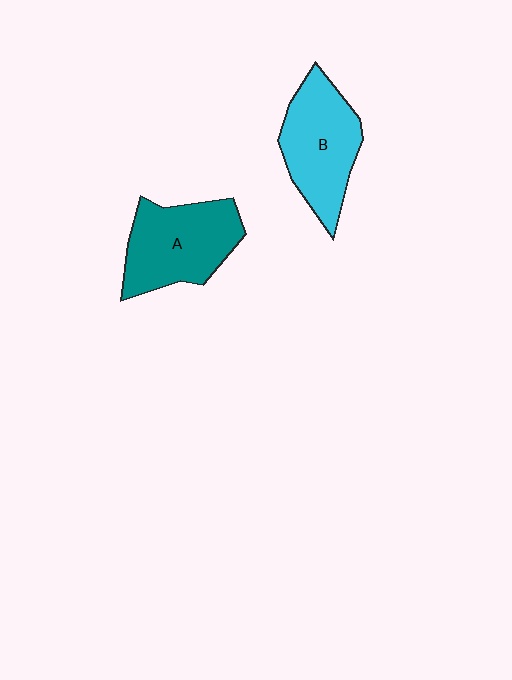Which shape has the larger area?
Shape A (teal).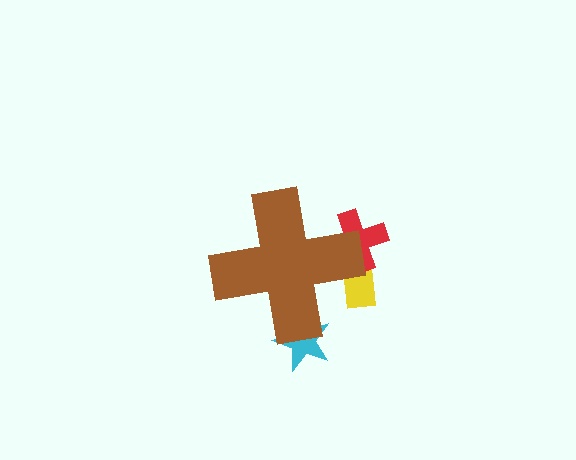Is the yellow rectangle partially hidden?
Yes, the yellow rectangle is partially hidden behind the brown cross.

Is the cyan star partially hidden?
Yes, the cyan star is partially hidden behind the brown cross.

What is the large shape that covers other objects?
A brown cross.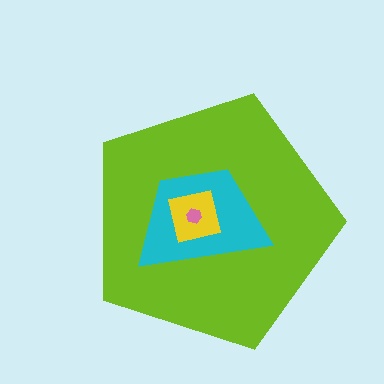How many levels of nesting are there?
4.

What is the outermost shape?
The lime pentagon.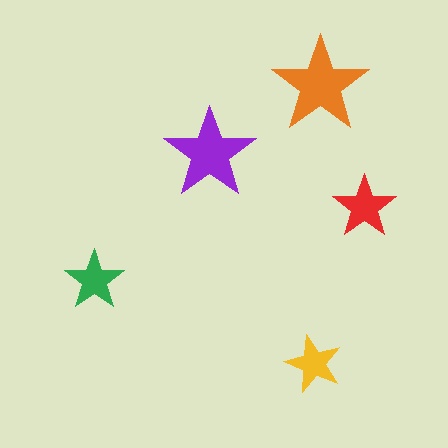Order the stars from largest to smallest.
the orange one, the purple one, the red one, the green one, the yellow one.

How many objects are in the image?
There are 5 objects in the image.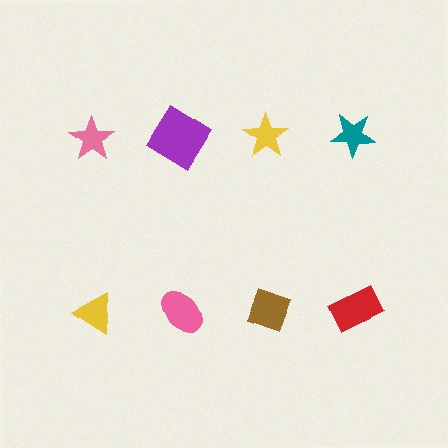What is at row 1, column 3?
A yellow star.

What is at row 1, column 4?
A teal star.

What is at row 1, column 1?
A pink star.